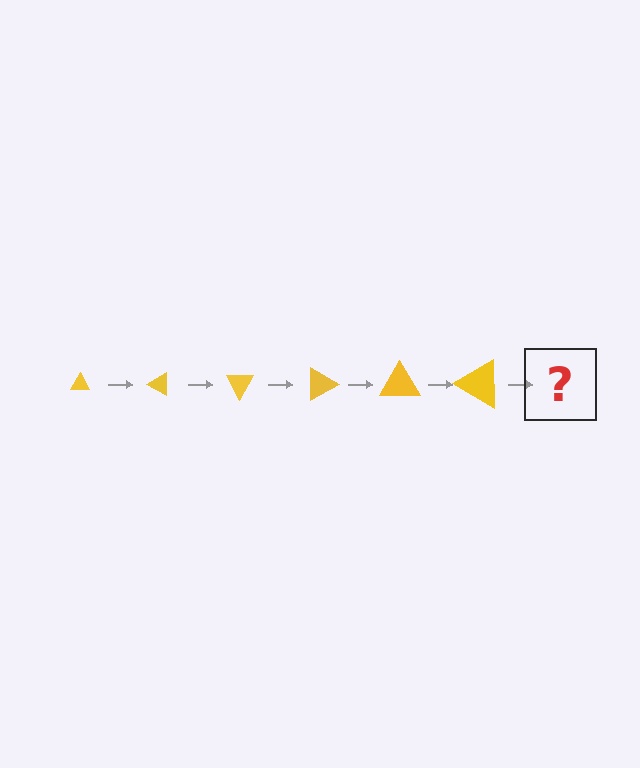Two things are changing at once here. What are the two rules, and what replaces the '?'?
The two rules are that the triangle grows larger each step and it rotates 30 degrees each step. The '?' should be a triangle, larger than the previous one and rotated 180 degrees from the start.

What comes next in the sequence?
The next element should be a triangle, larger than the previous one and rotated 180 degrees from the start.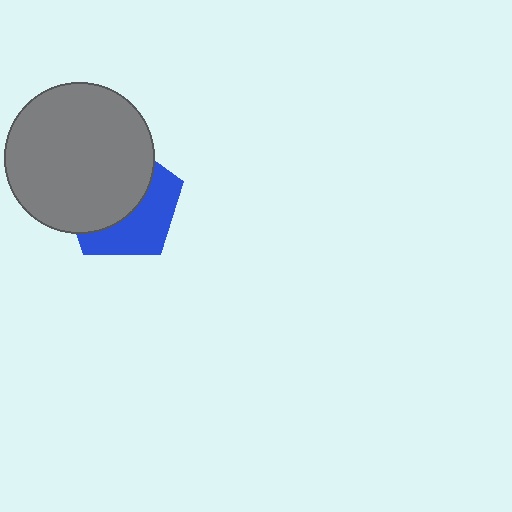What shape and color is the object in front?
The object in front is a gray circle.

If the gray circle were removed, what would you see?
You would see the complete blue pentagon.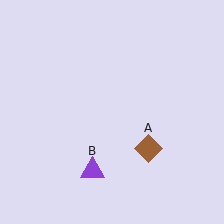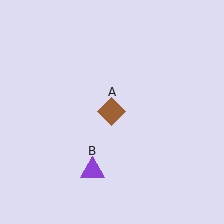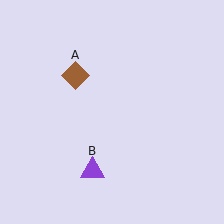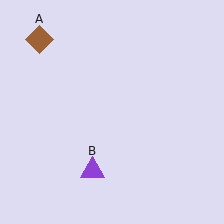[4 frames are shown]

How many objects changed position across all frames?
1 object changed position: brown diamond (object A).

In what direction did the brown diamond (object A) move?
The brown diamond (object A) moved up and to the left.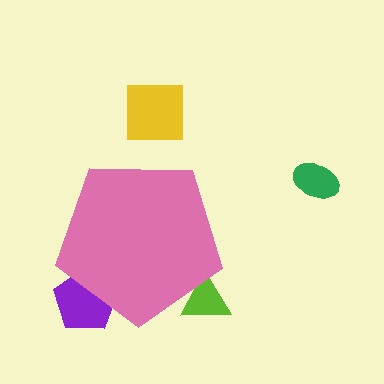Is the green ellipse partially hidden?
No, the green ellipse is fully visible.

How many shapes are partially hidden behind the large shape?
2 shapes are partially hidden.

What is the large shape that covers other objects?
A pink pentagon.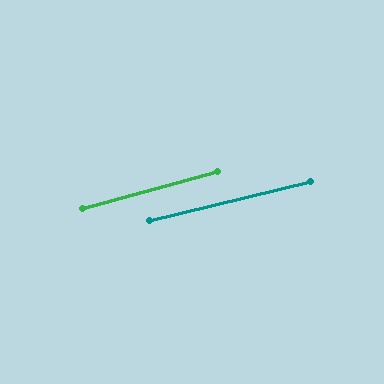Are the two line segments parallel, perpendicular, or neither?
Parallel — their directions differ by only 1.7°.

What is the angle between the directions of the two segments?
Approximately 2 degrees.